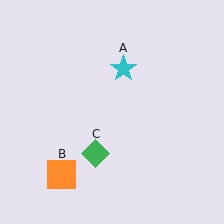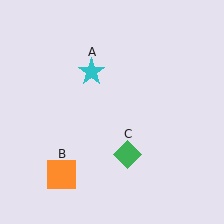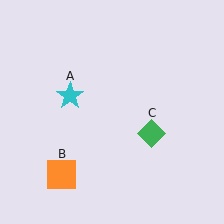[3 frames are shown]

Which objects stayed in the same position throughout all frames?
Orange square (object B) remained stationary.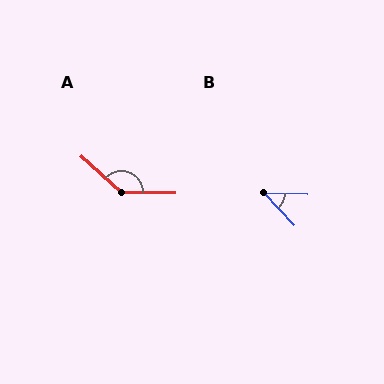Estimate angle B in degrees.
Approximately 45 degrees.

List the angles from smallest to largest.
B (45°), A (138°).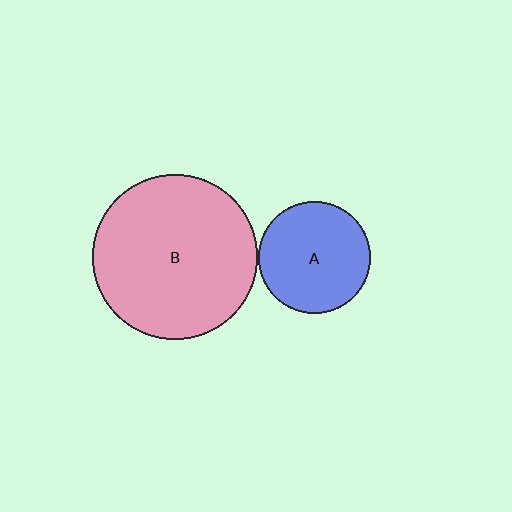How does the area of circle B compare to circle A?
Approximately 2.1 times.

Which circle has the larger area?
Circle B (pink).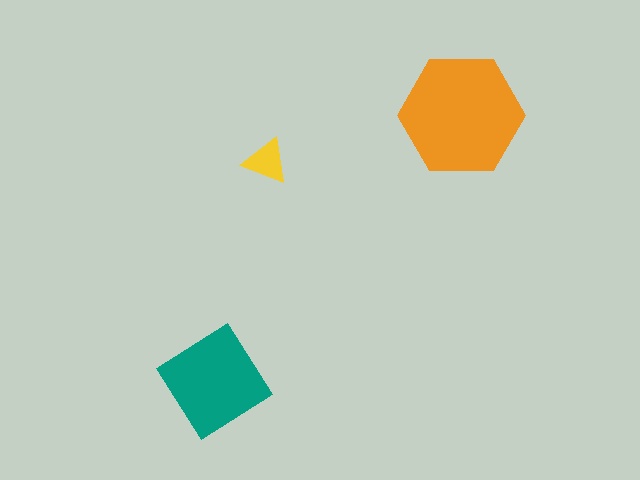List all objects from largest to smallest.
The orange hexagon, the teal diamond, the yellow triangle.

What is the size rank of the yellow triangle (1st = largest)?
3rd.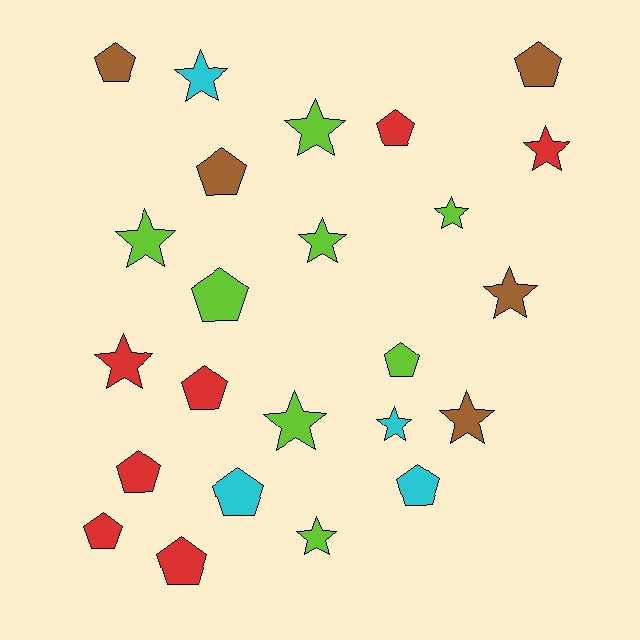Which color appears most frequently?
Lime, with 8 objects.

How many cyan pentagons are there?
There are 2 cyan pentagons.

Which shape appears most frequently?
Star, with 12 objects.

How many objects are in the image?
There are 24 objects.